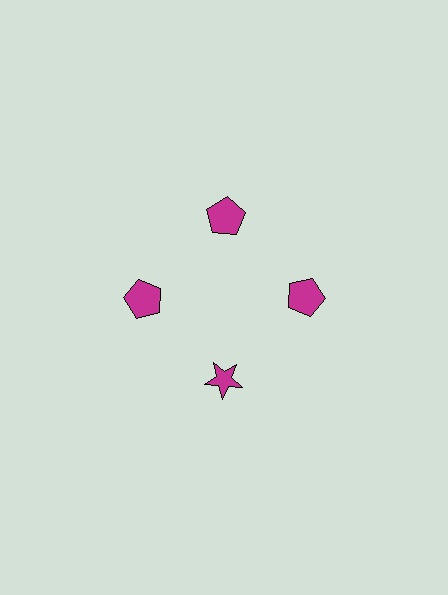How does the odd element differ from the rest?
It has a different shape: star instead of pentagon.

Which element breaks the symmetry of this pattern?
The magenta star at roughly the 6 o'clock position breaks the symmetry. All other shapes are magenta pentagons.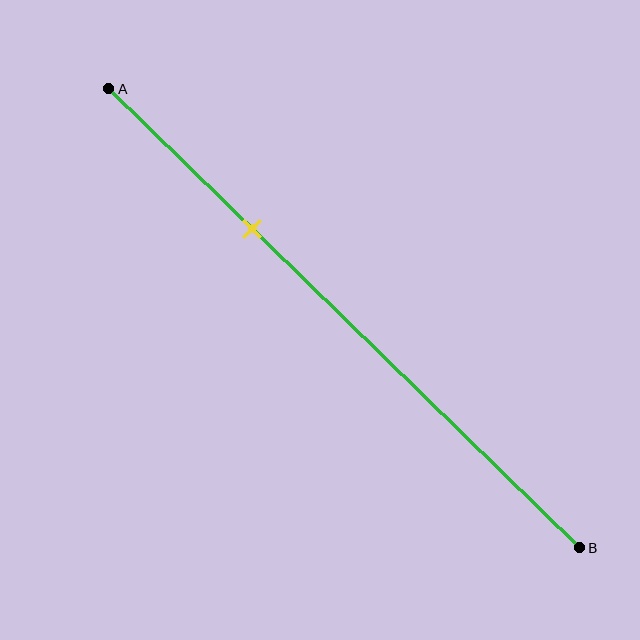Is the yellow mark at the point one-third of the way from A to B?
Yes, the mark is approximately at the one-third point.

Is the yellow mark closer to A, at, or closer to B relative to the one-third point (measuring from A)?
The yellow mark is approximately at the one-third point of segment AB.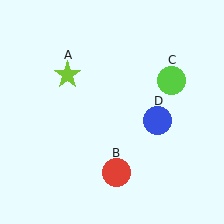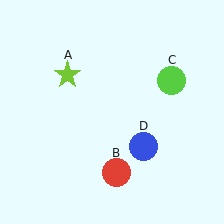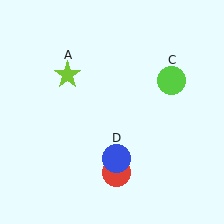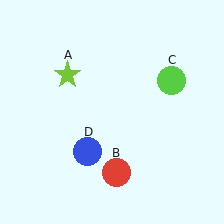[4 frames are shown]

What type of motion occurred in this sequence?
The blue circle (object D) rotated clockwise around the center of the scene.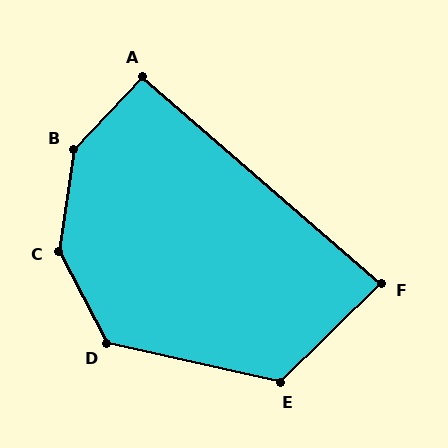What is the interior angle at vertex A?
Approximately 93 degrees (approximately right).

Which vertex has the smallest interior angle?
F, at approximately 85 degrees.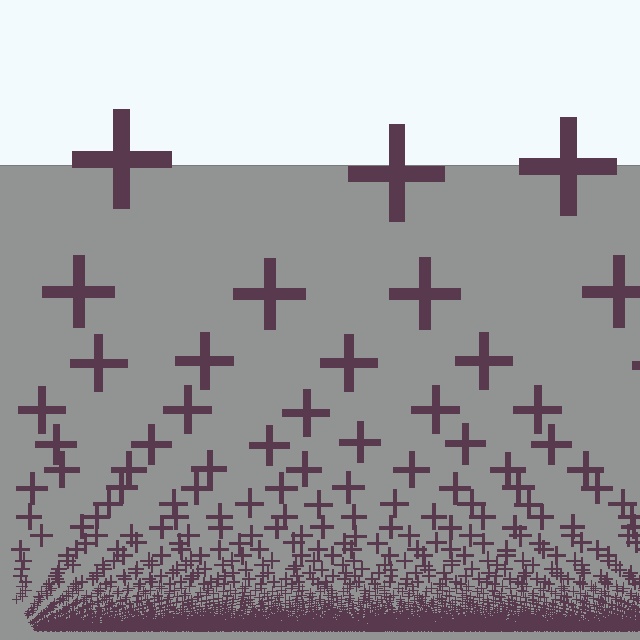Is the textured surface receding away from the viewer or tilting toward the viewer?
The surface appears to tilt toward the viewer. Texture elements get larger and sparser toward the top.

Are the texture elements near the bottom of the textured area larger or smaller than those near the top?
Smaller. The gradient is inverted — elements near the bottom are smaller and denser.